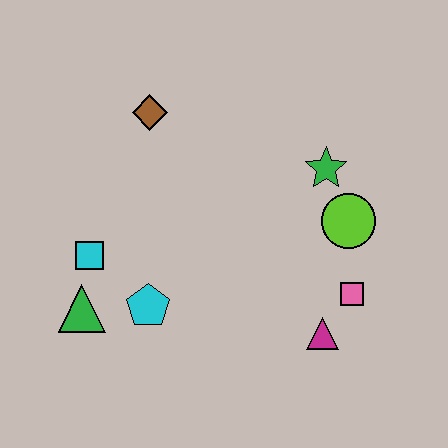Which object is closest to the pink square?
The magenta triangle is closest to the pink square.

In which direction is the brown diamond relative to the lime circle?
The brown diamond is to the left of the lime circle.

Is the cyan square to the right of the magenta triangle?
No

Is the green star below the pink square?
No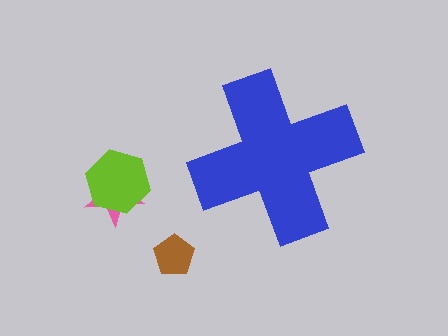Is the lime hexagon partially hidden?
No, the lime hexagon is fully visible.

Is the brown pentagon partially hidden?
No, the brown pentagon is fully visible.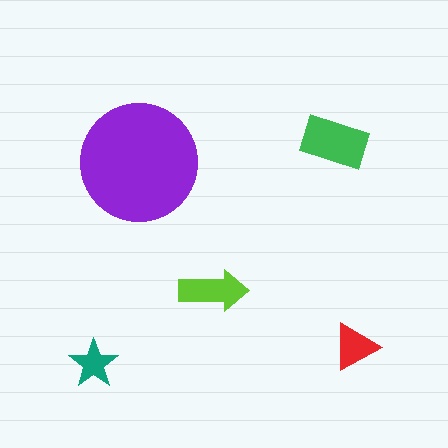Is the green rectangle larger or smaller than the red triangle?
Larger.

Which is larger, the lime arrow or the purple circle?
The purple circle.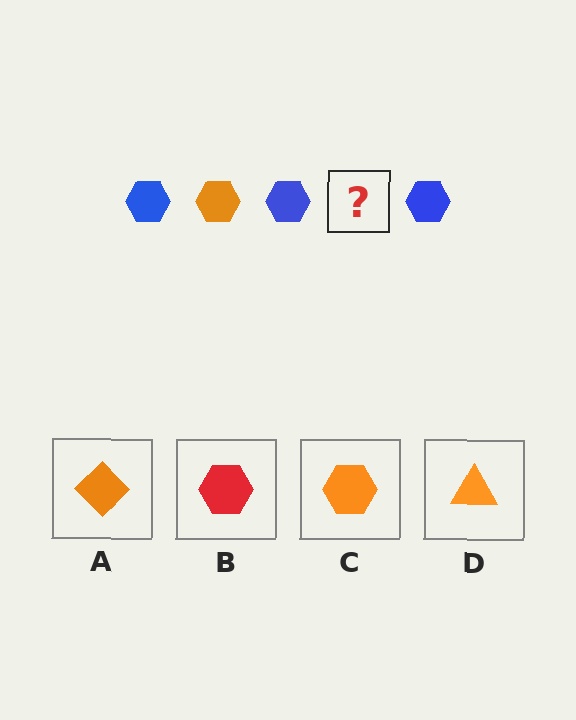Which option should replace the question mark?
Option C.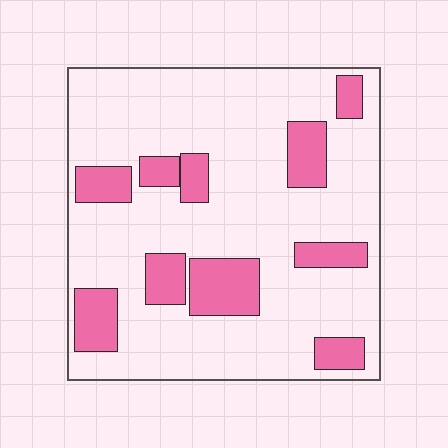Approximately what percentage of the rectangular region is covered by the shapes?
Approximately 20%.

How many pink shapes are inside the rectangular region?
10.